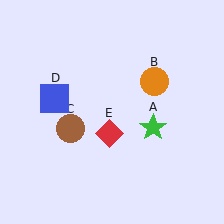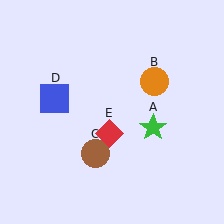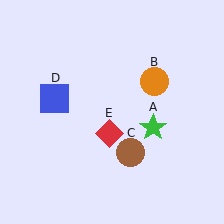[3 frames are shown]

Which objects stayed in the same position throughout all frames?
Green star (object A) and orange circle (object B) and blue square (object D) and red diamond (object E) remained stationary.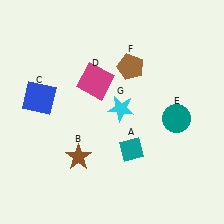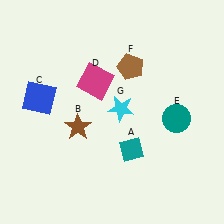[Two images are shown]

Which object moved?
The brown star (B) moved up.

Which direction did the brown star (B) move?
The brown star (B) moved up.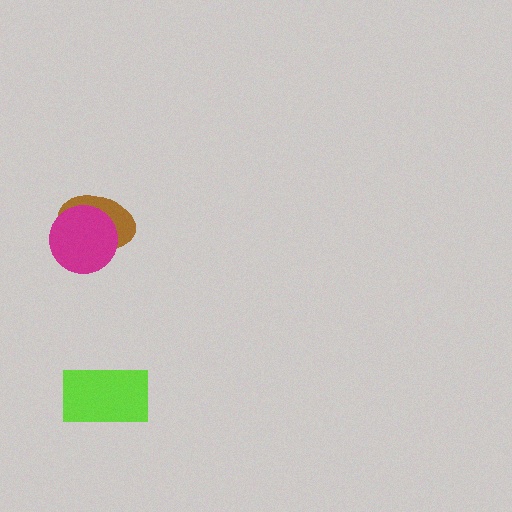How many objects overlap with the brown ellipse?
1 object overlaps with the brown ellipse.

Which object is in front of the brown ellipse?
The magenta circle is in front of the brown ellipse.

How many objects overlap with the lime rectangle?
0 objects overlap with the lime rectangle.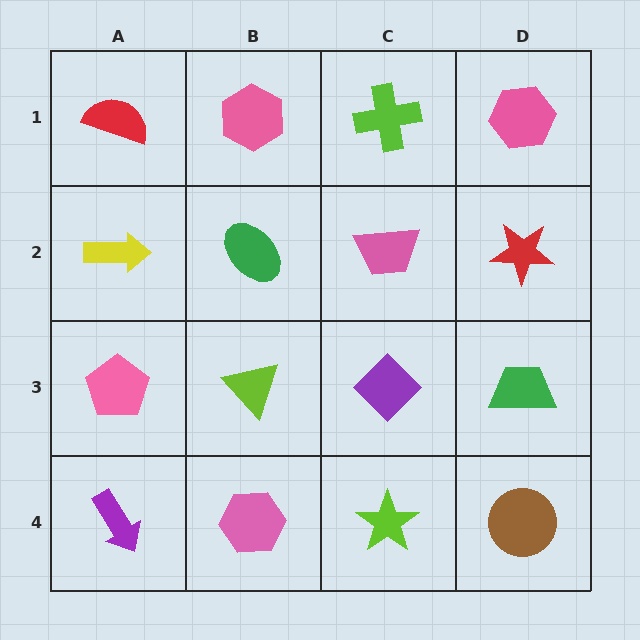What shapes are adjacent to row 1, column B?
A green ellipse (row 2, column B), a red semicircle (row 1, column A), a lime cross (row 1, column C).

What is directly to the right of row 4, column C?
A brown circle.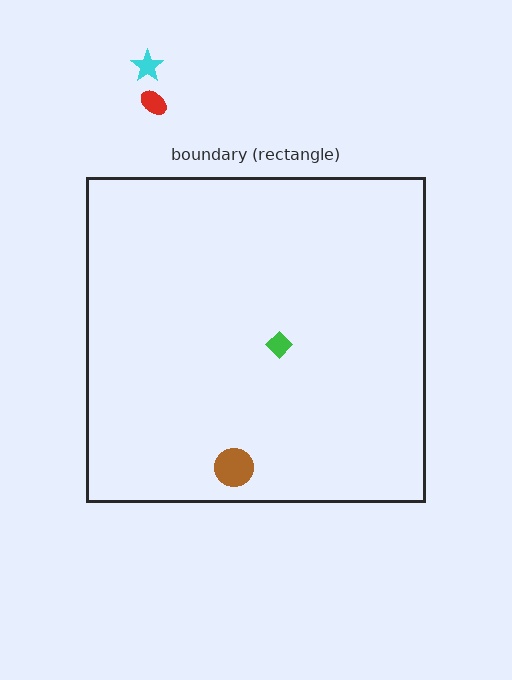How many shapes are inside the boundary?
2 inside, 2 outside.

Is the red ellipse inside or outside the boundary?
Outside.